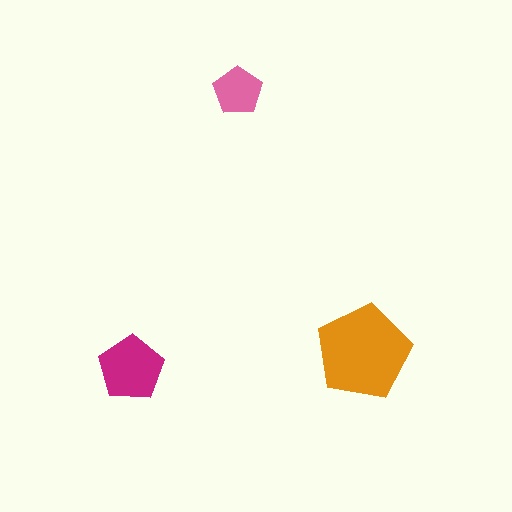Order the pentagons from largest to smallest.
the orange one, the magenta one, the pink one.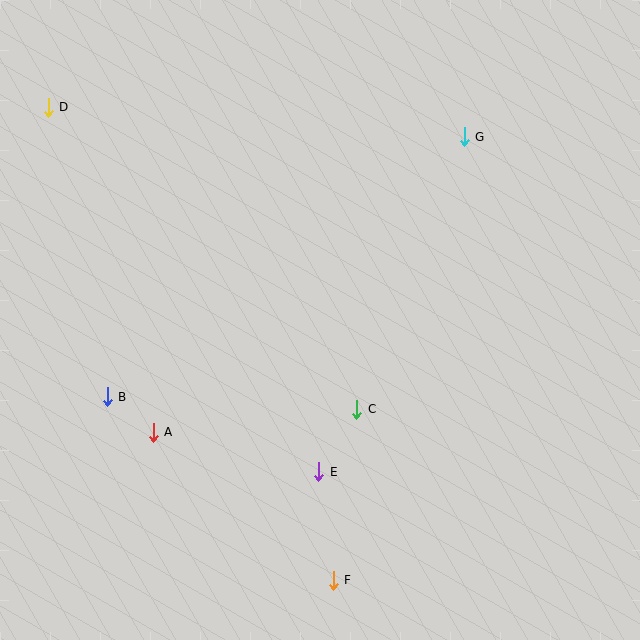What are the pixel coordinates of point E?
Point E is at (319, 472).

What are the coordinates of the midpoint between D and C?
The midpoint between D and C is at (202, 258).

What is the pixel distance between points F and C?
The distance between F and C is 173 pixels.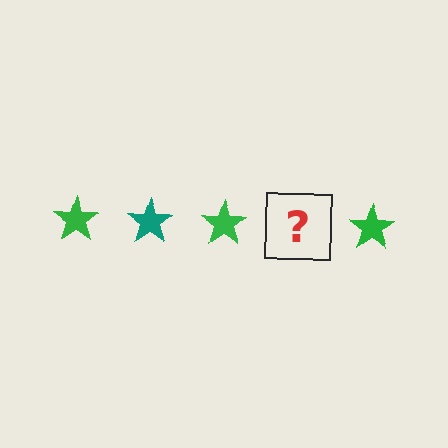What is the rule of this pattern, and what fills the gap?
The rule is that the pattern cycles through green, teal stars. The gap should be filled with a teal star.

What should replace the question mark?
The question mark should be replaced with a teal star.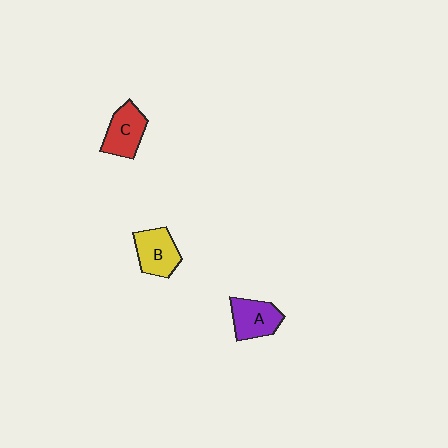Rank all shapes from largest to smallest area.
From largest to smallest: B (yellow), C (red), A (purple).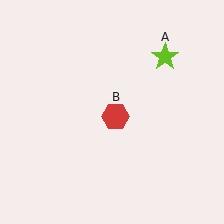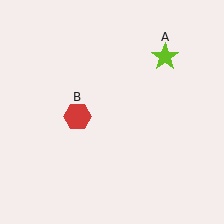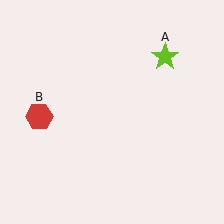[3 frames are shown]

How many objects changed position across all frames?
1 object changed position: red hexagon (object B).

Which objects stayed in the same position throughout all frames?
Lime star (object A) remained stationary.